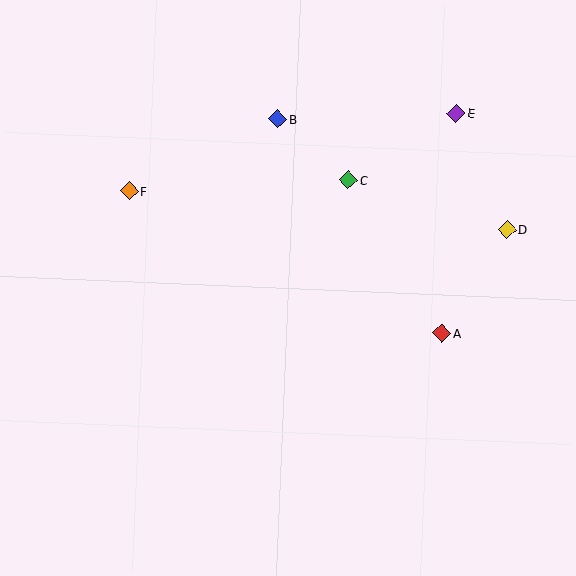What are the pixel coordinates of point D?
Point D is at (507, 229).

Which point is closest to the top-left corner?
Point F is closest to the top-left corner.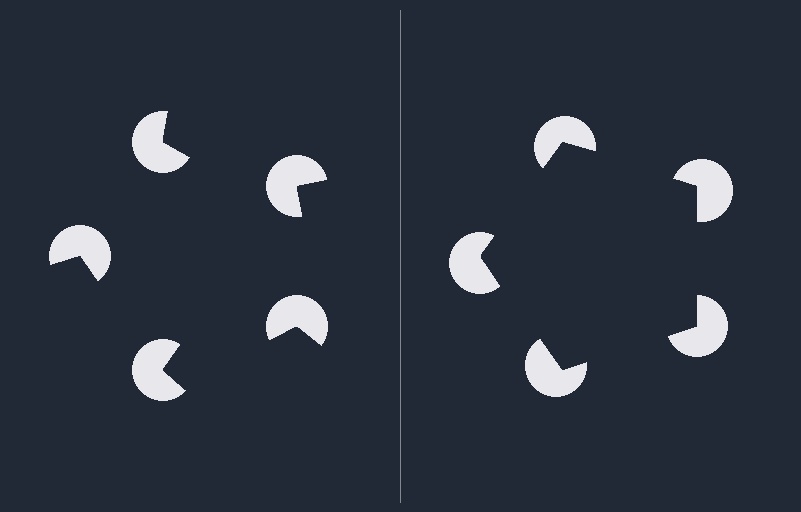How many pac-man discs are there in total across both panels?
10 — 5 on each side.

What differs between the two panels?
The pac-man discs are positioned identically on both sides; only the wedge orientations differ. On the right they align to a pentagon; on the left they are misaligned.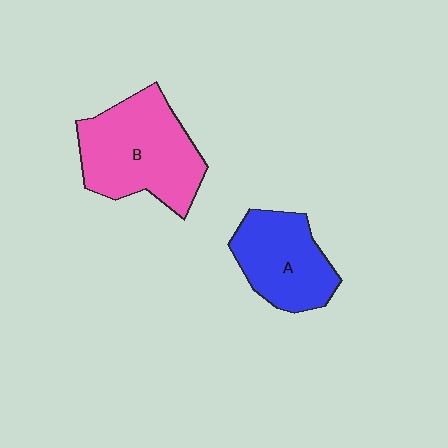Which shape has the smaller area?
Shape A (blue).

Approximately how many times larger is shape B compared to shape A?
Approximately 1.4 times.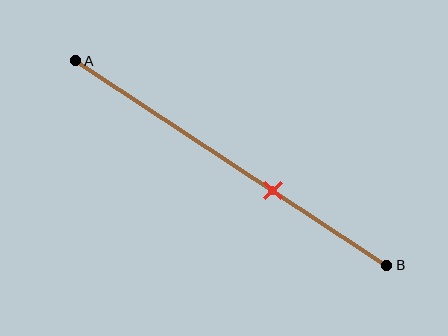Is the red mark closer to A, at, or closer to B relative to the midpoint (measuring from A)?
The red mark is closer to point B than the midpoint of segment AB.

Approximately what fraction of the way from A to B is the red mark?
The red mark is approximately 65% of the way from A to B.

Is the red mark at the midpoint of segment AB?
No, the mark is at about 65% from A, not at the 50% midpoint.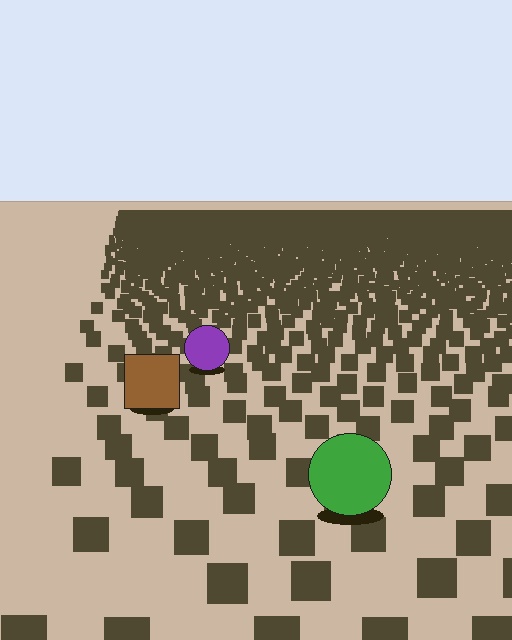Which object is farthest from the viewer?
The purple circle is farthest from the viewer. It appears smaller and the ground texture around it is denser.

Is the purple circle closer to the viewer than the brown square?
No. The brown square is closer — you can tell from the texture gradient: the ground texture is coarser near it.